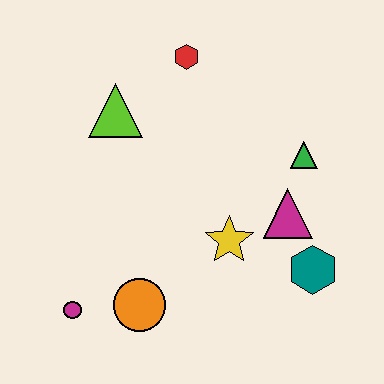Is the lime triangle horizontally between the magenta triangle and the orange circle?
No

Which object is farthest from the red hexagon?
The magenta circle is farthest from the red hexagon.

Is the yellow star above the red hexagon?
No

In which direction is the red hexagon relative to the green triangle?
The red hexagon is to the left of the green triangle.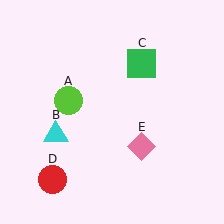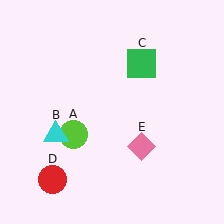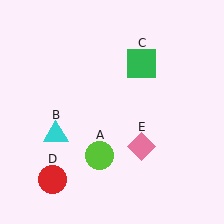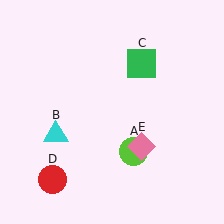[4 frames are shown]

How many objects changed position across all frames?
1 object changed position: lime circle (object A).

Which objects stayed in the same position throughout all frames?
Cyan triangle (object B) and green square (object C) and red circle (object D) and pink diamond (object E) remained stationary.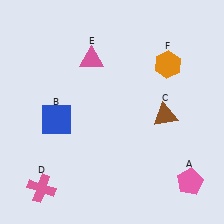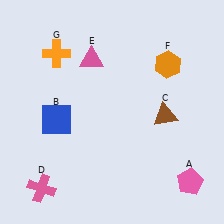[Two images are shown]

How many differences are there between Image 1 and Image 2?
There is 1 difference between the two images.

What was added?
An orange cross (G) was added in Image 2.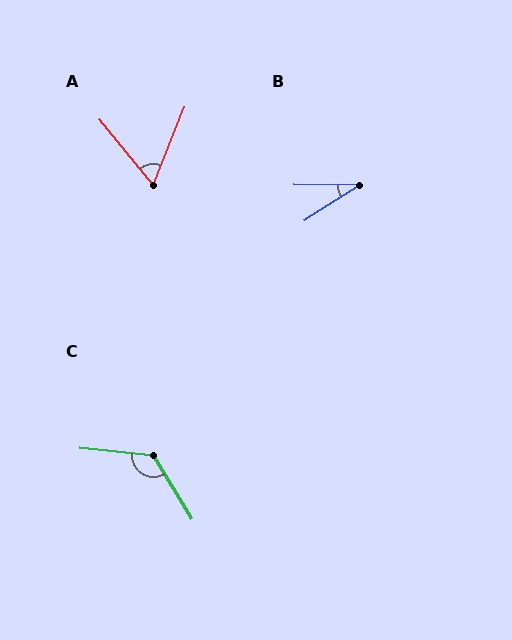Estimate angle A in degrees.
Approximately 61 degrees.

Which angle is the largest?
C, at approximately 127 degrees.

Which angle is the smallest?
B, at approximately 33 degrees.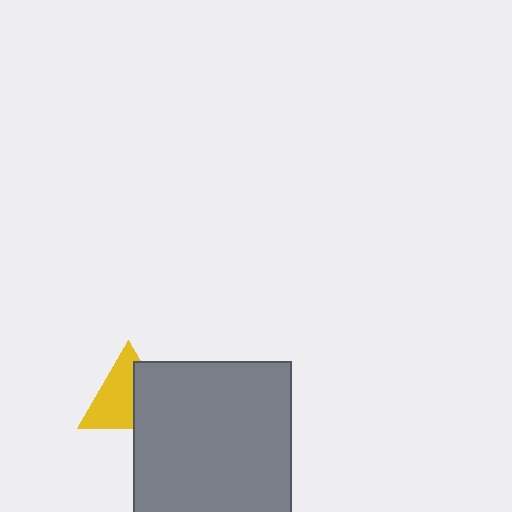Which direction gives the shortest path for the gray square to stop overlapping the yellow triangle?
Moving right gives the shortest separation.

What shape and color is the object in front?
The object in front is a gray square.